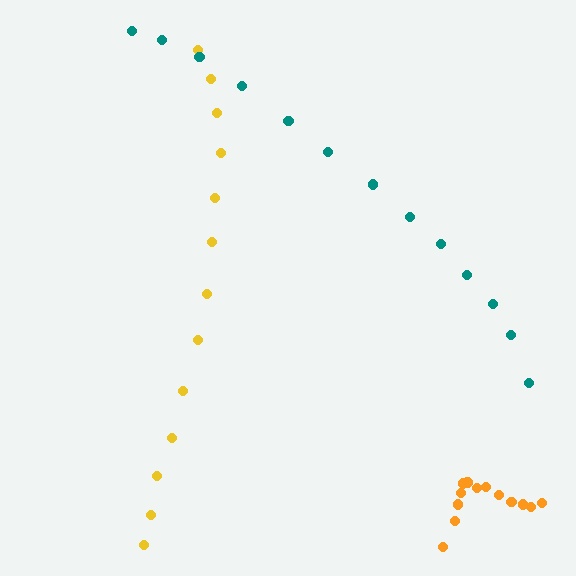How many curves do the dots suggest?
There are 3 distinct paths.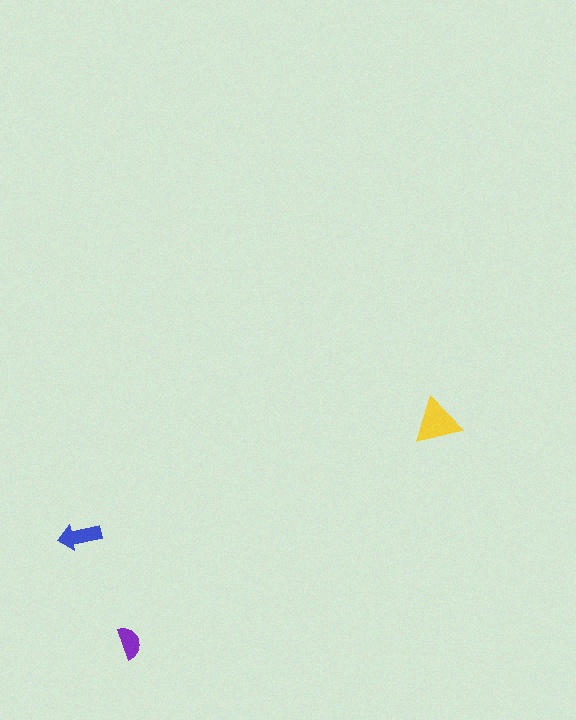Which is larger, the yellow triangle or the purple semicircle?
The yellow triangle.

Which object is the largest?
The yellow triangle.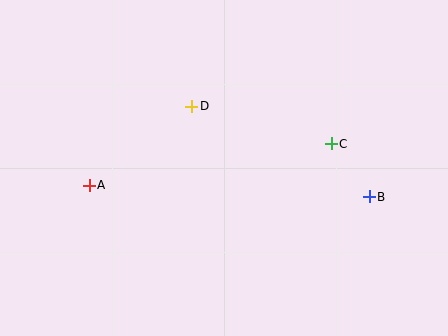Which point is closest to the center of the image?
Point D at (192, 106) is closest to the center.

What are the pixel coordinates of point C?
Point C is at (331, 144).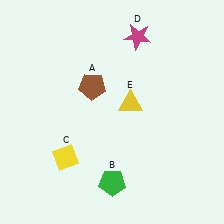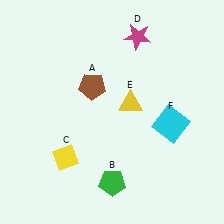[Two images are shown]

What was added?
A cyan square (F) was added in Image 2.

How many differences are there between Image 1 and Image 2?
There is 1 difference between the two images.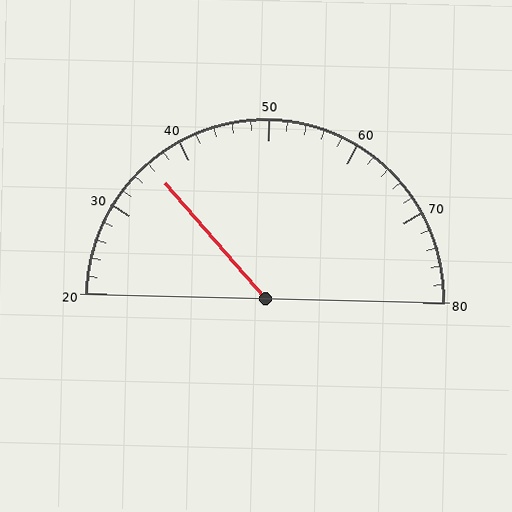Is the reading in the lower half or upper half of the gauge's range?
The reading is in the lower half of the range (20 to 80).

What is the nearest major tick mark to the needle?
The nearest major tick mark is 40.